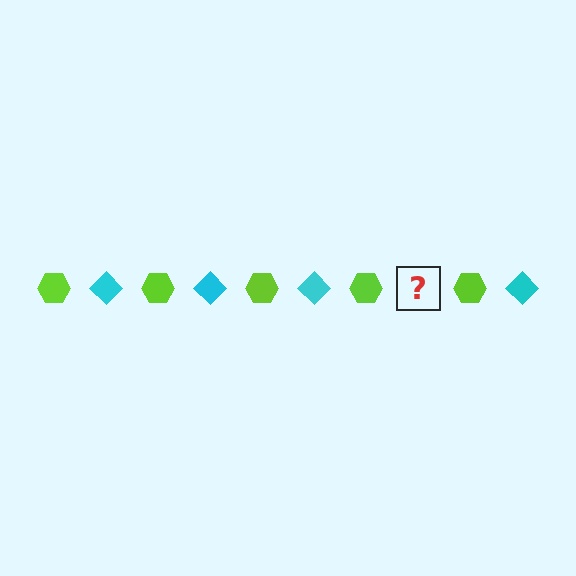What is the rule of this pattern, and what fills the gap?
The rule is that the pattern alternates between lime hexagon and cyan diamond. The gap should be filled with a cyan diamond.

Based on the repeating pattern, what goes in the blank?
The blank should be a cyan diamond.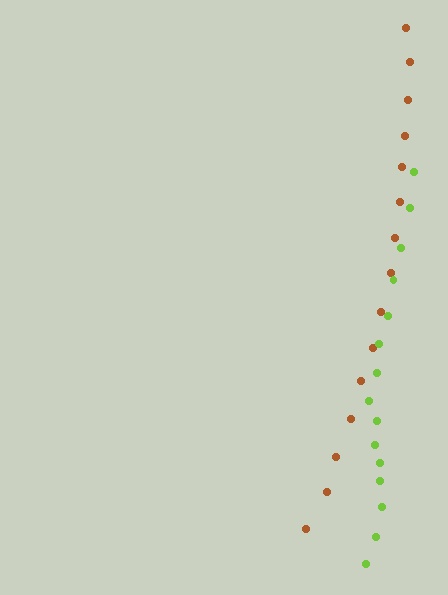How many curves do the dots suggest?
There are 2 distinct paths.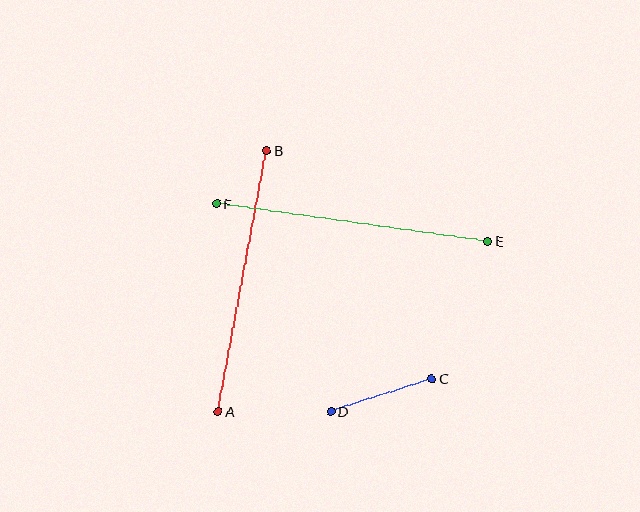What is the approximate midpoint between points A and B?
The midpoint is at approximately (243, 281) pixels.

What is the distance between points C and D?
The distance is approximately 106 pixels.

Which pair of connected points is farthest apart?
Points E and F are farthest apart.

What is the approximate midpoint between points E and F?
The midpoint is at approximately (352, 222) pixels.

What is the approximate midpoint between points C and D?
The midpoint is at approximately (381, 395) pixels.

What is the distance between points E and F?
The distance is approximately 274 pixels.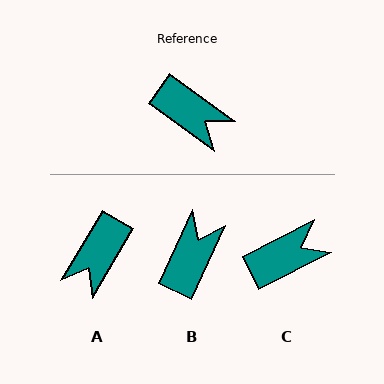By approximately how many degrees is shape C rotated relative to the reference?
Approximately 62 degrees counter-clockwise.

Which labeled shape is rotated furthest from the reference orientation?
B, about 100 degrees away.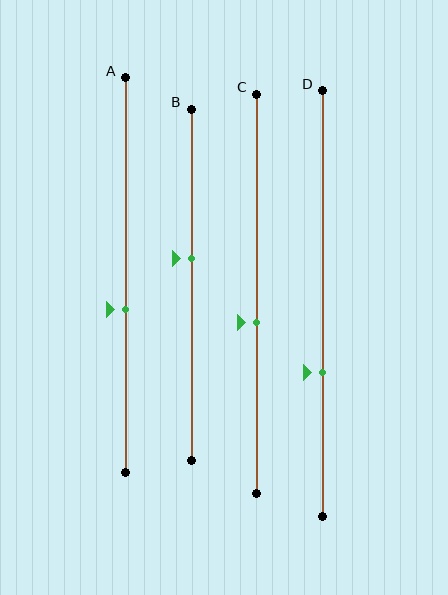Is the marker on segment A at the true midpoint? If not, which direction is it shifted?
No, the marker on segment A is shifted downward by about 9% of the segment length.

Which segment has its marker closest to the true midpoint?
Segment C has its marker closest to the true midpoint.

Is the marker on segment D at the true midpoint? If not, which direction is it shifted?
No, the marker on segment D is shifted downward by about 16% of the segment length.